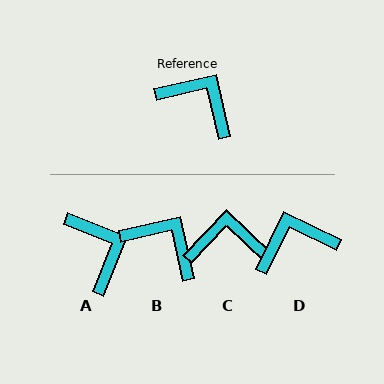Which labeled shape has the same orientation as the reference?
B.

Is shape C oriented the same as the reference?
No, it is off by about 33 degrees.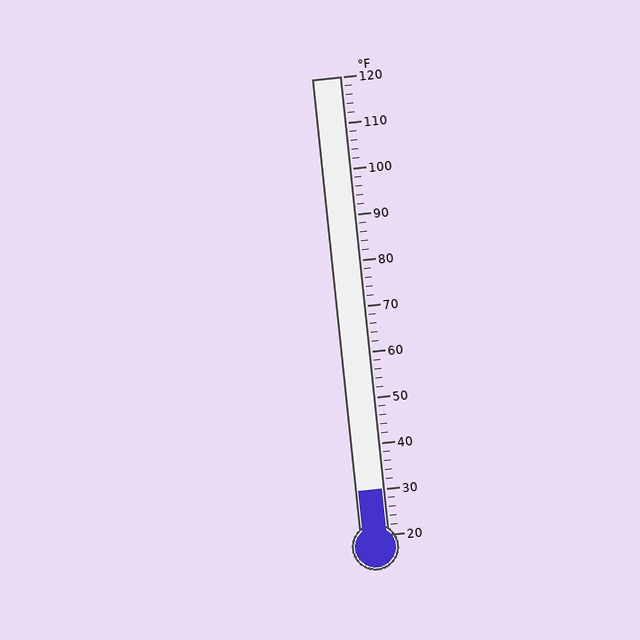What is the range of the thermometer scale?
The thermometer scale ranges from 20°F to 120°F.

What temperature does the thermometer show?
The thermometer shows approximately 30°F.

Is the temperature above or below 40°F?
The temperature is below 40°F.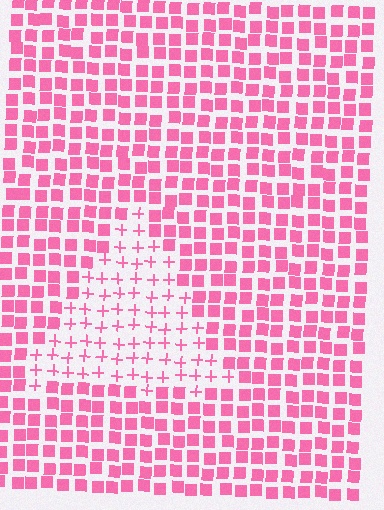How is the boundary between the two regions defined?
The boundary is defined by a change in element shape: plus signs inside vs. squares outside. All elements share the same color and spacing.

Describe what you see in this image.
The image is filled with small pink elements arranged in a uniform grid. A triangle-shaped region contains plus signs, while the surrounding area contains squares. The boundary is defined purely by the change in element shape.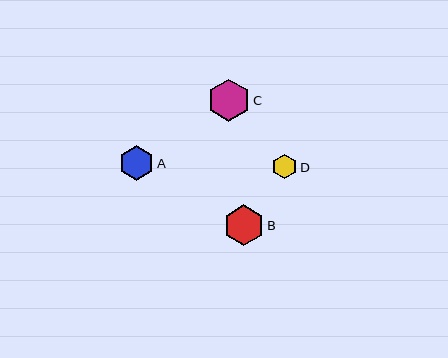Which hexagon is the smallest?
Hexagon D is the smallest with a size of approximately 25 pixels.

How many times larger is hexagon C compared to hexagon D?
Hexagon C is approximately 1.7 times the size of hexagon D.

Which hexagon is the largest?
Hexagon C is the largest with a size of approximately 42 pixels.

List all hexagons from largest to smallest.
From largest to smallest: C, B, A, D.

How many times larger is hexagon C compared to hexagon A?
Hexagon C is approximately 1.2 times the size of hexagon A.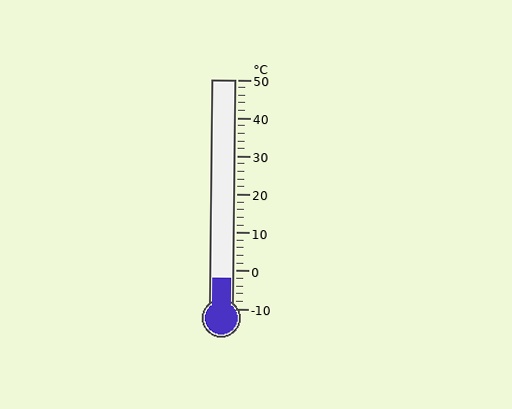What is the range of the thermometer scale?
The thermometer scale ranges from -10°C to 50°C.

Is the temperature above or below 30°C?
The temperature is below 30°C.